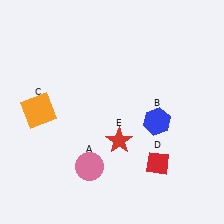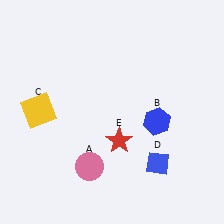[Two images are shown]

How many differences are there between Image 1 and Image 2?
There are 2 differences between the two images.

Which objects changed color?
C changed from orange to yellow. D changed from red to blue.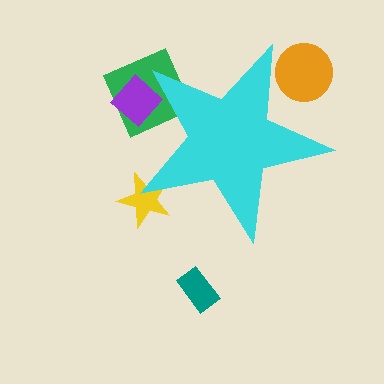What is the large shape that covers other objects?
A cyan star.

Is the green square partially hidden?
Yes, the green square is partially hidden behind the cyan star.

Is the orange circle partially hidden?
Yes, the orange circle is partially hidden behind the cyan star.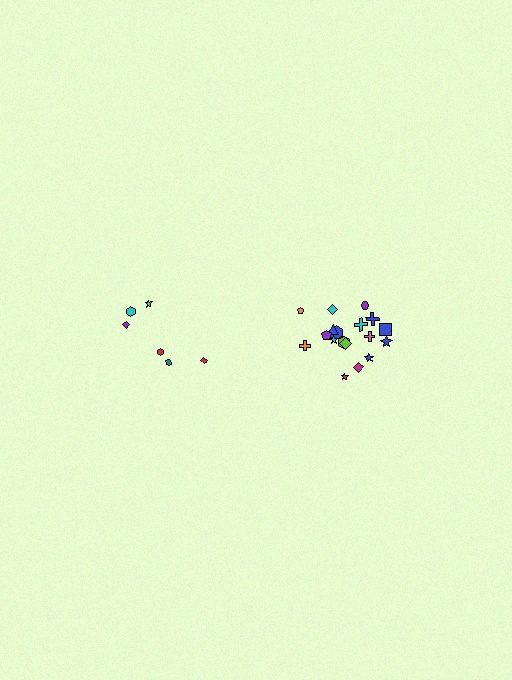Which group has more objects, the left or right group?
The right group.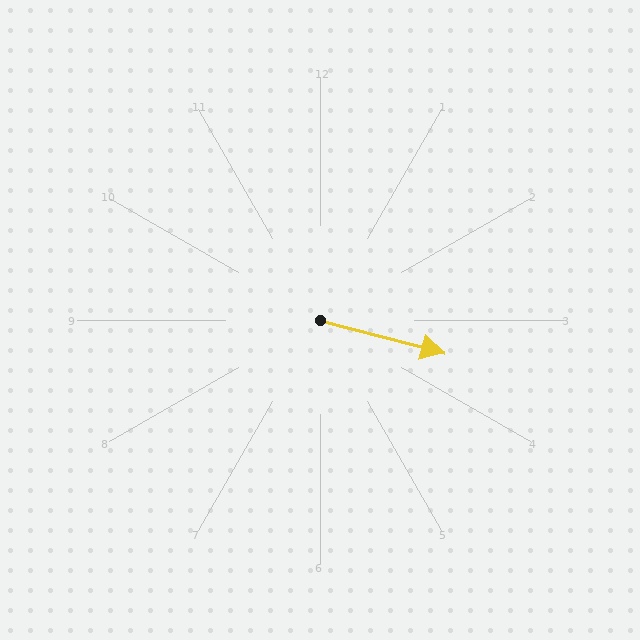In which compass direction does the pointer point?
East.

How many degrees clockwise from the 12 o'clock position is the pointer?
Approximately 105 degrees.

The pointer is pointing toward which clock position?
Roughly 3 o'clock.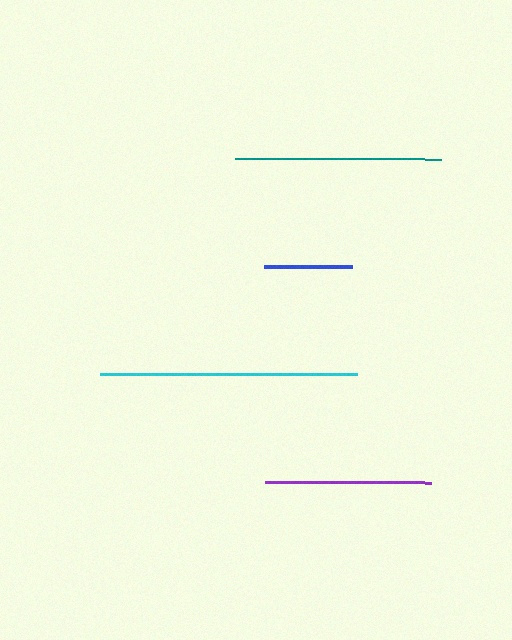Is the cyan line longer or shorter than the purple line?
The cyan line is longer than the purple line.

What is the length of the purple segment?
The purple segment is approximately 166 pixels long.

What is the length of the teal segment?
The teal segment is approximately 206 pixels long.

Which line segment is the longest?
The cyan line is the longest at approximately 256 pixels.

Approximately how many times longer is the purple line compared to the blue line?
The purple line is approximately 1.9 times the length of the blue line.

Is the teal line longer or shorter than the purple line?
The teal line is longer than the purple line.